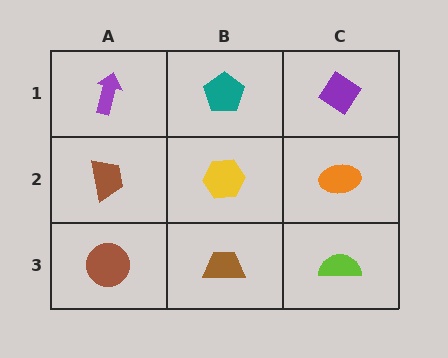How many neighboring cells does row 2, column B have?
4.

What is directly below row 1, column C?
An orange ellipse.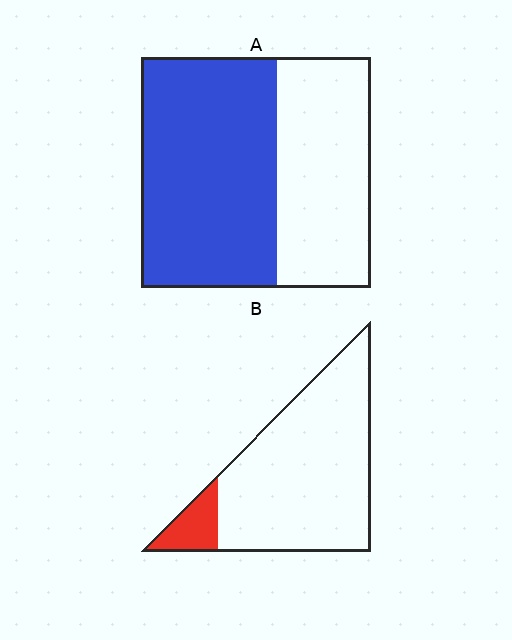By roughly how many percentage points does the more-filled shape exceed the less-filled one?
By roughly 50 percentage points (A over B).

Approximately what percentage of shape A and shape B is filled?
A is approximately 60% and B is approximately 10%.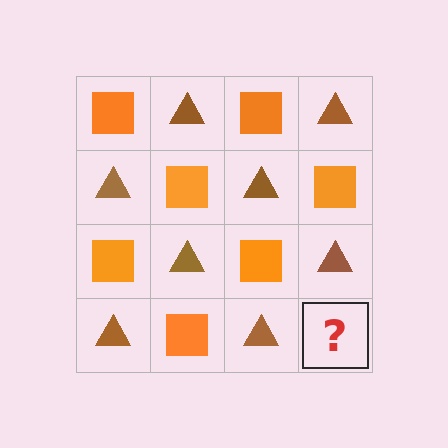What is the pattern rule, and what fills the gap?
The rule is that it alternates orange square and brown triangle in a checkerboard pattern. The gap should be filled with an orange square.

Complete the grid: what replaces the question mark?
The question mark should be replaced with an orange square.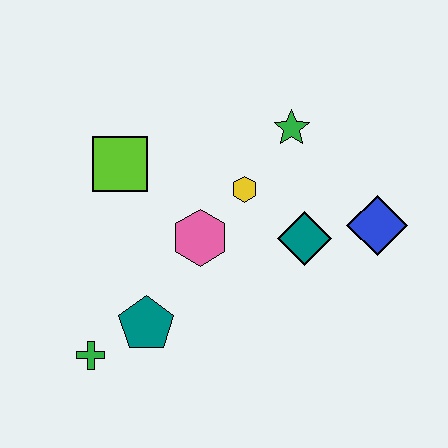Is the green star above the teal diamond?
Yes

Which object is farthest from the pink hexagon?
The blue diamond is farthest from the pink hexagon.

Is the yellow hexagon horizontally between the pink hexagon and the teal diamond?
Yes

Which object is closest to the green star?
The yellow hexagon is closest to the green star.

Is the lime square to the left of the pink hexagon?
Yes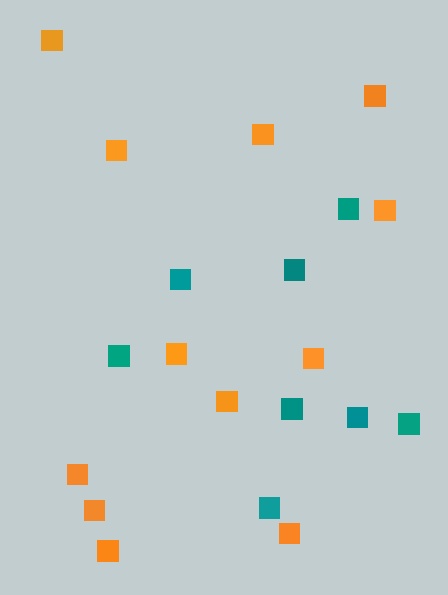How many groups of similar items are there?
There are 2 groups: one group of orange squares (12) and one group of teal squares (8).